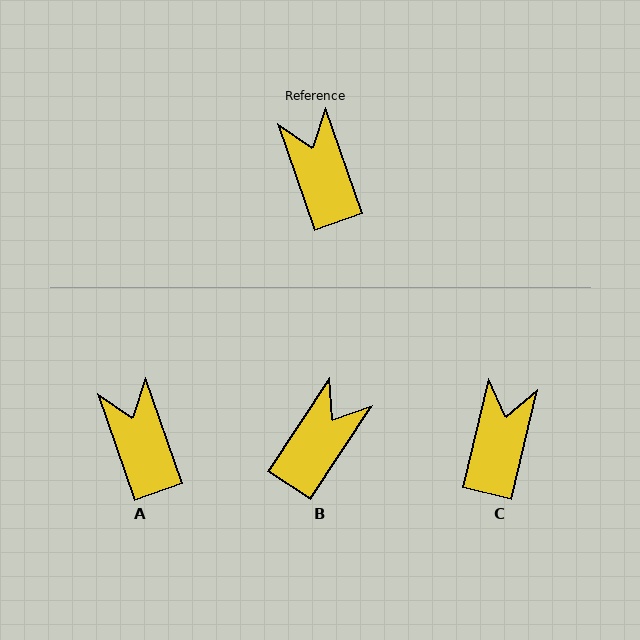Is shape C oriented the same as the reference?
No, it is off by about 32 degrees.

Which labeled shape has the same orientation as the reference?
A.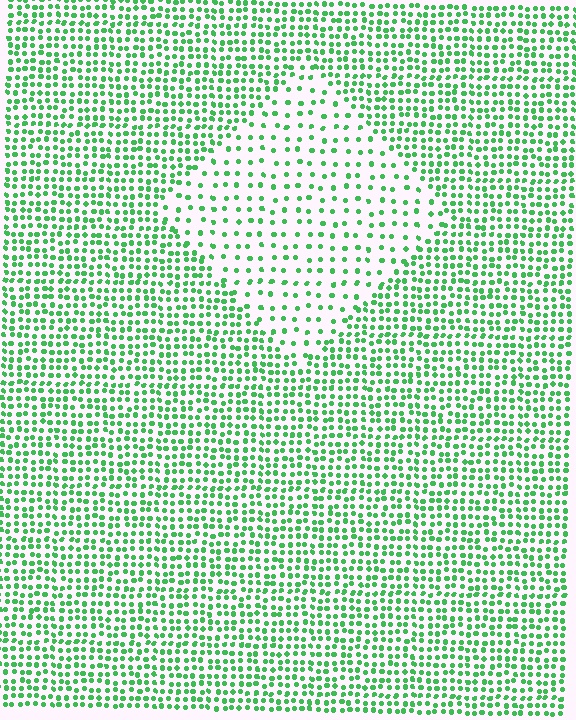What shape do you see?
I see a diamond.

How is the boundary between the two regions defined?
The boundary is defined by a change in element density (approximately 2.4x ratio). All elements are the same color, size, and shape.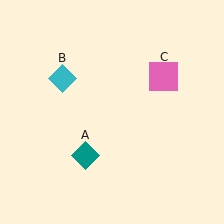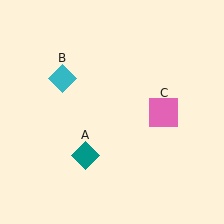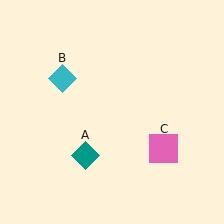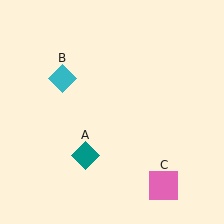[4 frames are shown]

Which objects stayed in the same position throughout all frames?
Teal diamond (object A) and cyan diamond (object B) remained stationary.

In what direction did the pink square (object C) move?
The pink square (object C) moved down.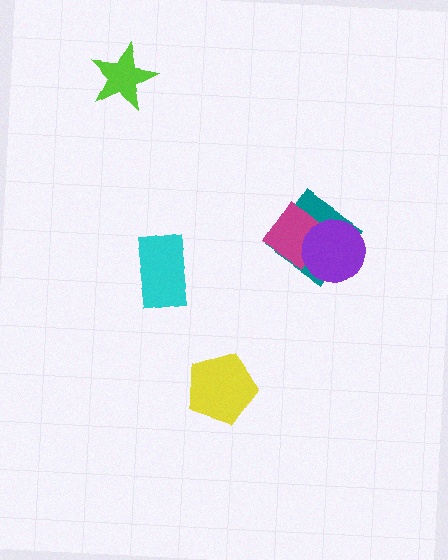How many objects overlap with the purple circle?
2 objects overlap with the purple circle.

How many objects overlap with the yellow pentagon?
0 objects overlap with the yellow pentagon.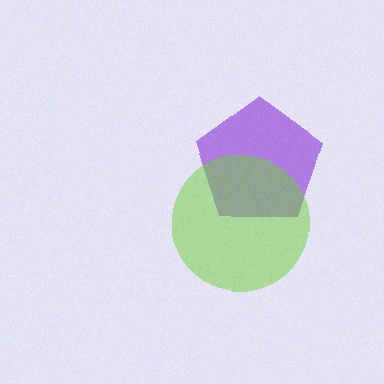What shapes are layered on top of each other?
The layered shapes are: a purple pentagon, a lime circle.